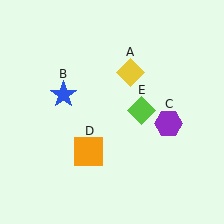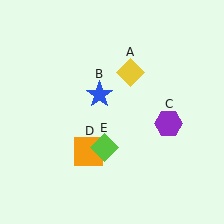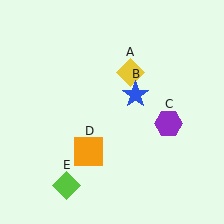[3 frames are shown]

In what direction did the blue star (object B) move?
The blue star (object B) moved right.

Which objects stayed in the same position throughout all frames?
Yellow diamond (object A) and purple hexagon (object C) and orange square (object D) remained stationary.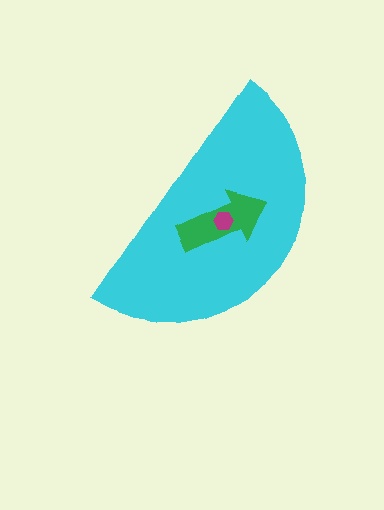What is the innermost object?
The magenta hexagon.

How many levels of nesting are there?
3.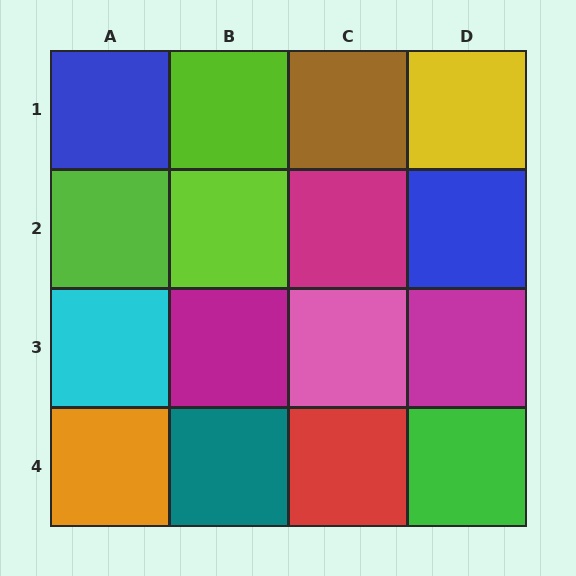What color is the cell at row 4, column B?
Teal.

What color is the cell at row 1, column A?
Blue.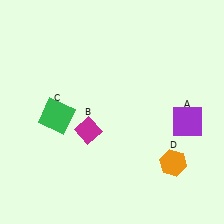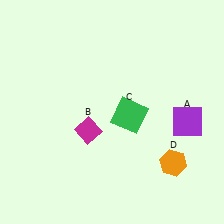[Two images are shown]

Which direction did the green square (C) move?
The green square (C) moved right.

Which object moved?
The green square (C) moved right.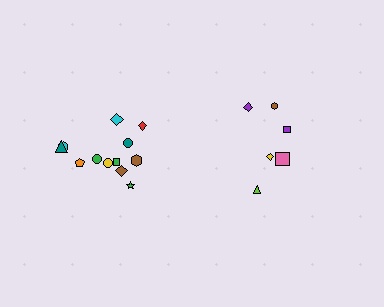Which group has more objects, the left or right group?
The left group.